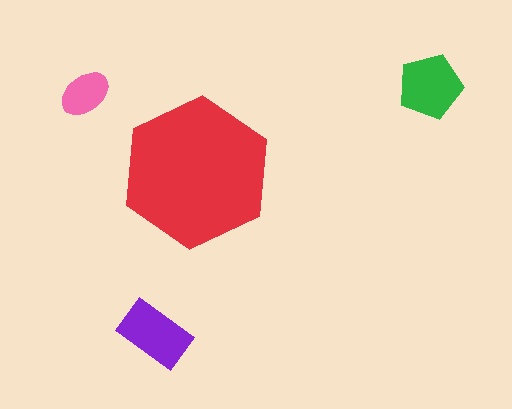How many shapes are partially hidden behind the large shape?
0 shapes are partially hidden.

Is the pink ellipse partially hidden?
No, the pink ellipse is fully visible.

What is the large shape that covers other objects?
A red hexagon.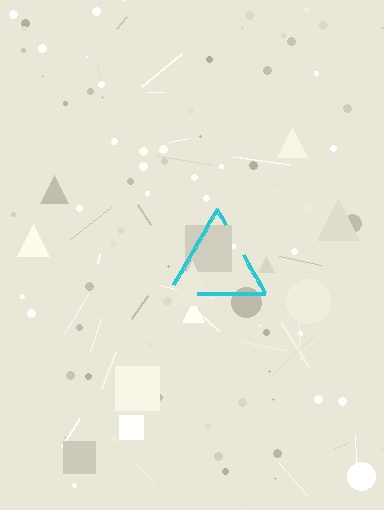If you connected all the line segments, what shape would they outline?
They would outline a triangle.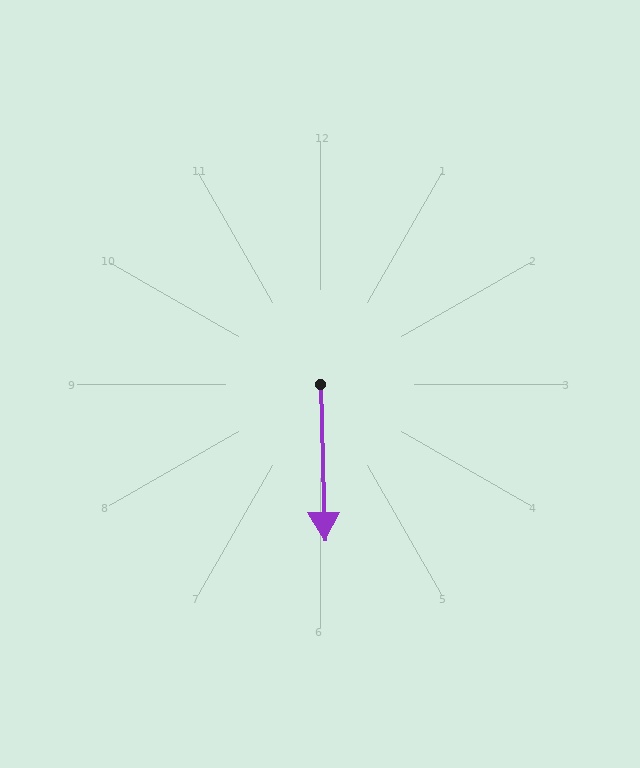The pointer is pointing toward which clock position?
Roughly 6 o'clock.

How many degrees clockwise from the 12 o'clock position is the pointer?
Approximately 179 degrees.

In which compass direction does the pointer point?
South.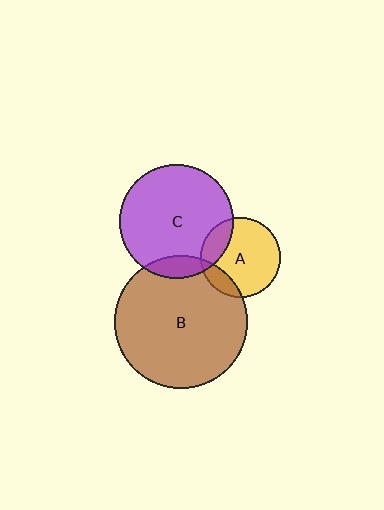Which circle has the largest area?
Circle B (brown).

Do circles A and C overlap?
Yes.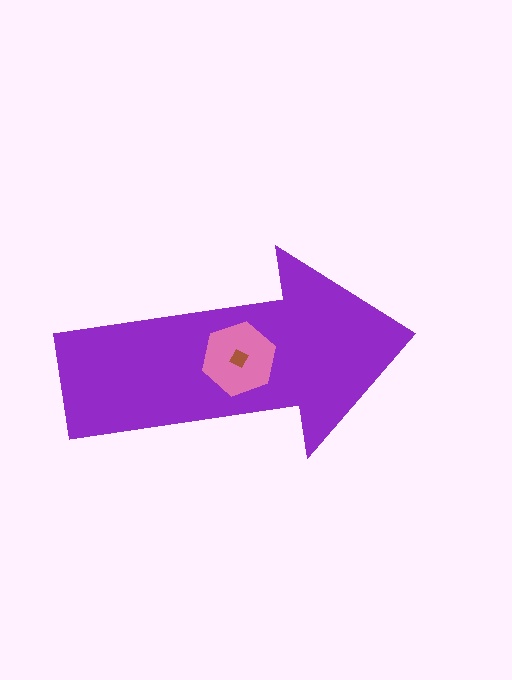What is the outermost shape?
The purple arrow.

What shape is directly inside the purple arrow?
The pink hexagon.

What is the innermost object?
The brown diamond.